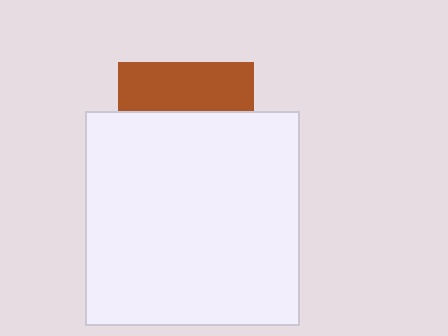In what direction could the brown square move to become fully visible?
The brown square could move up. That would shift it out from behind the white square entirely.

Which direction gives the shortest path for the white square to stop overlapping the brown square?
Moving down gives the shortest separation.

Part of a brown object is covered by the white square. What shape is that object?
It is a square.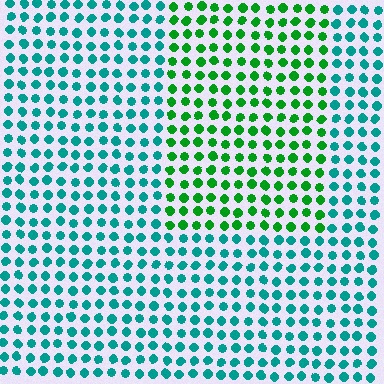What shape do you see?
I see a rectangle.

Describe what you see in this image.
The image is filled with small teal elements in a uniform arrangement. A rectangle-shaped region is visible where the elements are tinted to a slightly different hue, forming a subtle color boundary.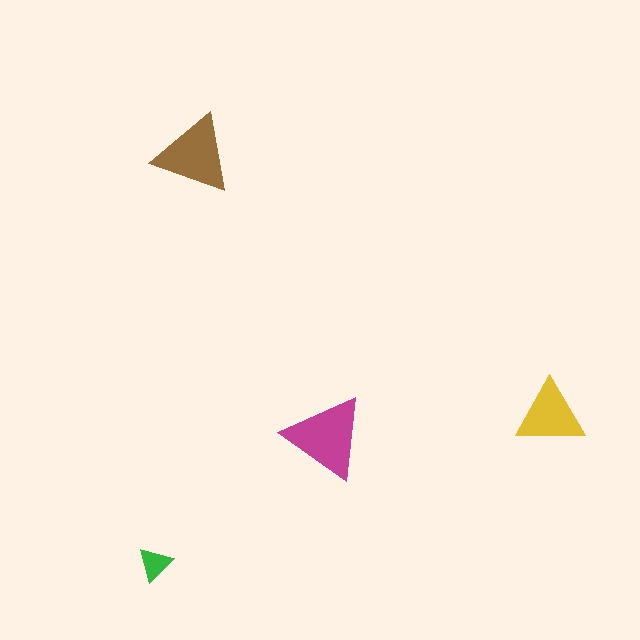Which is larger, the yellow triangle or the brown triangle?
The brown one.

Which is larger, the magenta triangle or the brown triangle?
The magenta one.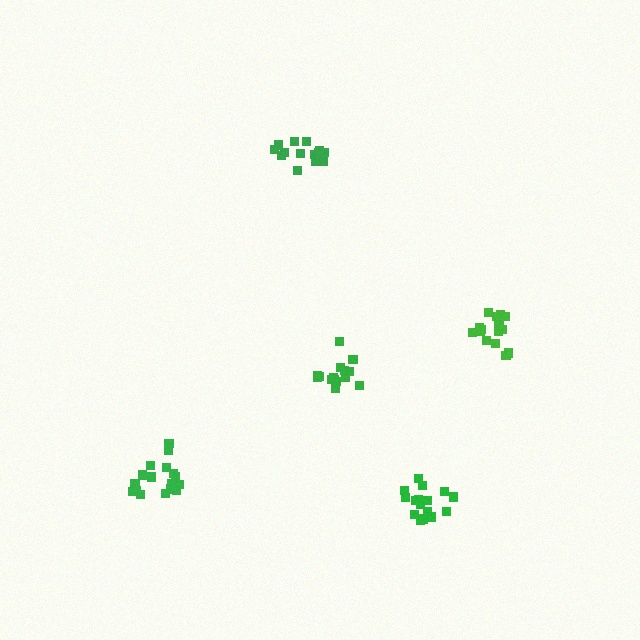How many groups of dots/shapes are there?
There are 5 groups.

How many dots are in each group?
Group 1: 14 dots, Group 2: 15 dots, Group 3: 15 dots, Group 4: 18 dots, Group 5: 16 dots (78 total).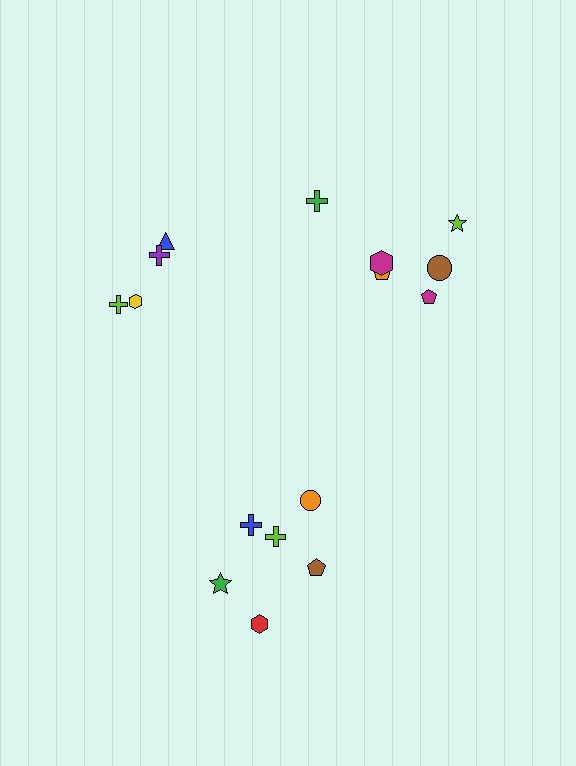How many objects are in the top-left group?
There are 4 objects.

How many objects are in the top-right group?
There are 6 objects.